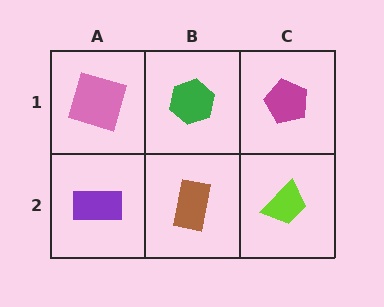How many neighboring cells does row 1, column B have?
3.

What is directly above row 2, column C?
A magenta pentagon.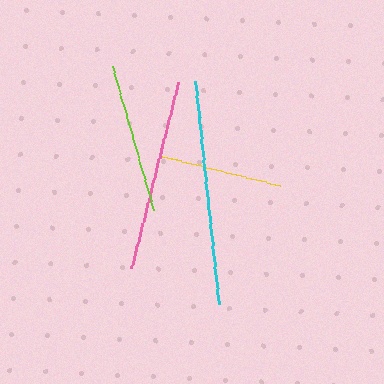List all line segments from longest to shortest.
From longest to shortest: cyan, pink, lime, yellow.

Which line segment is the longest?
The cyan line is the longest at approximately 225 pixels.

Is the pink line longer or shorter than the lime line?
The pink line is longer than the lime line.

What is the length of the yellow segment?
The yellow segment is approximately 122 pixels long.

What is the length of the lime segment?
The lime segment is approximately 150 pixels long.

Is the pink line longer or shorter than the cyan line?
The cyan line is longer than the pink line.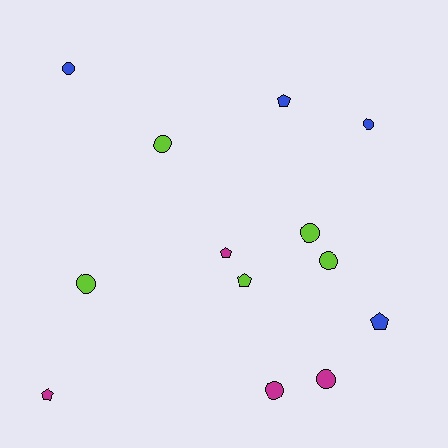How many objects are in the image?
There are 13 objects.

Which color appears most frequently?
Lime, with 5 objects.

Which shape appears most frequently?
Circle, with 8 objects.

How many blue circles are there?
There are 2 blue circles.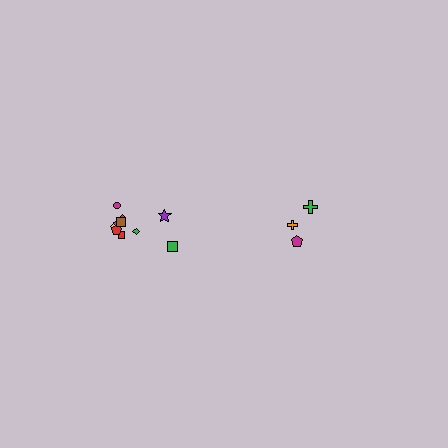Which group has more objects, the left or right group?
The left group.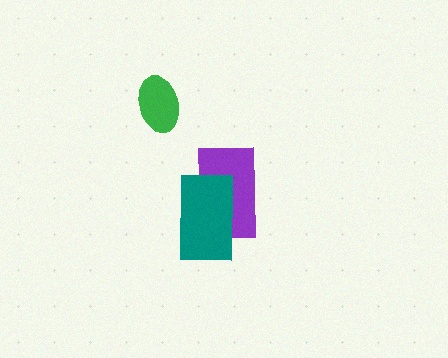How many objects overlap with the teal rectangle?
1 object overlaps with the teal rectangle.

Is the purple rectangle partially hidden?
Yes, it is partially covered by another shape.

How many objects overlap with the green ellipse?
0 objects overlap with the green ellipse.